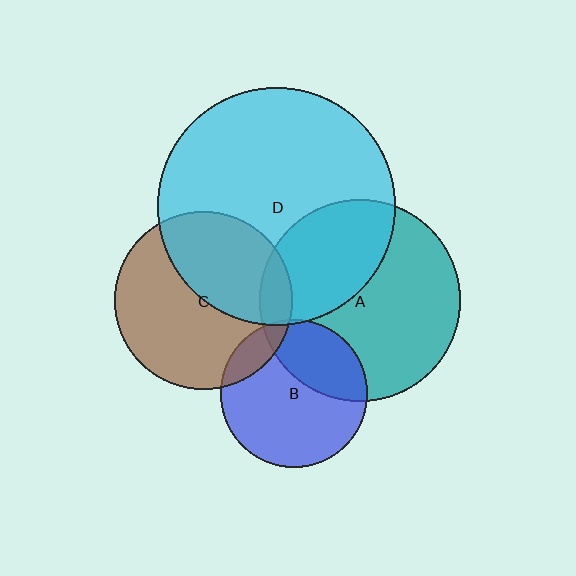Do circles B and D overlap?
Yes.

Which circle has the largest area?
Circle D (cyan).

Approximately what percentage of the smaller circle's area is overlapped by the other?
Approximately 5%.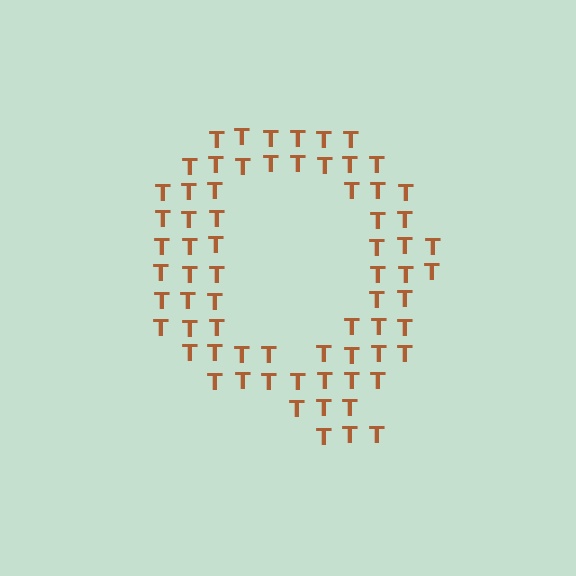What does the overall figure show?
The overall figure shows the letter Q.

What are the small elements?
The small elements are letter T's.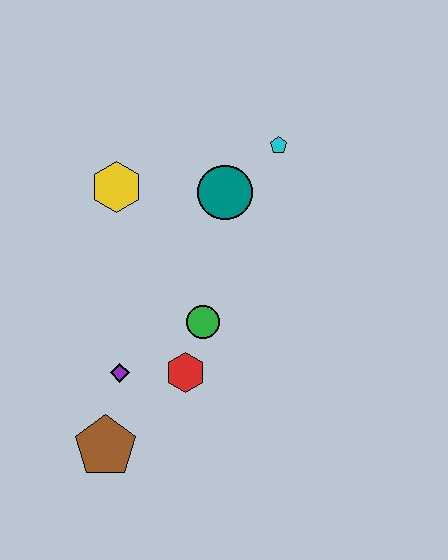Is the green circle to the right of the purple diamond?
Yes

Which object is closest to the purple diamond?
The red hexagon is closest to the purple diamond.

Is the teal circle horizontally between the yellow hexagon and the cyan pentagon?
Yes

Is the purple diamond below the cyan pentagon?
Yes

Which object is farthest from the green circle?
The cyan pentagon is farthest from the green circle.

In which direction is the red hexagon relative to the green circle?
The red hexagon is below the green circle.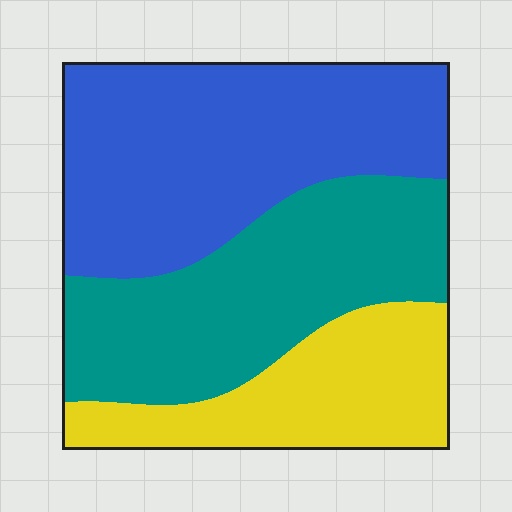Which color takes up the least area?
Yellow, at roughly 25%.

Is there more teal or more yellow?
Teal.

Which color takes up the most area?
Blue, at roughly 40%.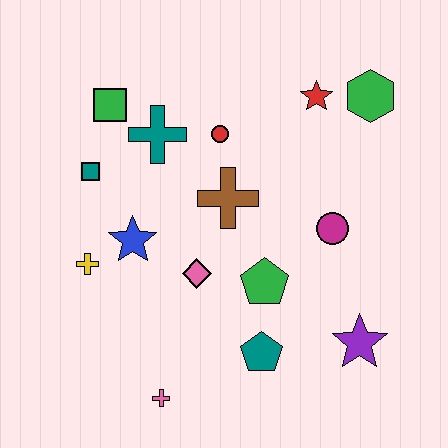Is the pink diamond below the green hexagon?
Yes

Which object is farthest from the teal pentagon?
The green square is farthest from the teal pentagon.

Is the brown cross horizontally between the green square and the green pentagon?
Yes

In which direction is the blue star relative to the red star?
The blue star is to the left of the red star.